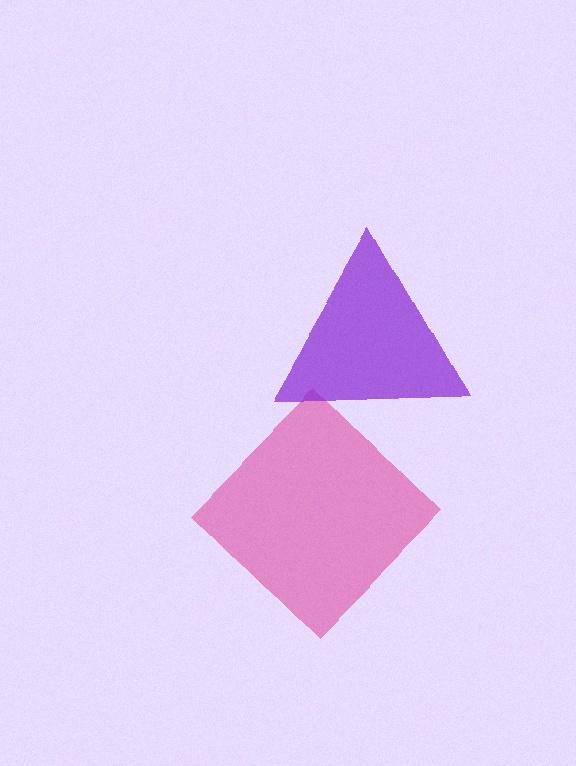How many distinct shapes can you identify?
There are 2 distinct shapes: a pink diamond, a purple triangle.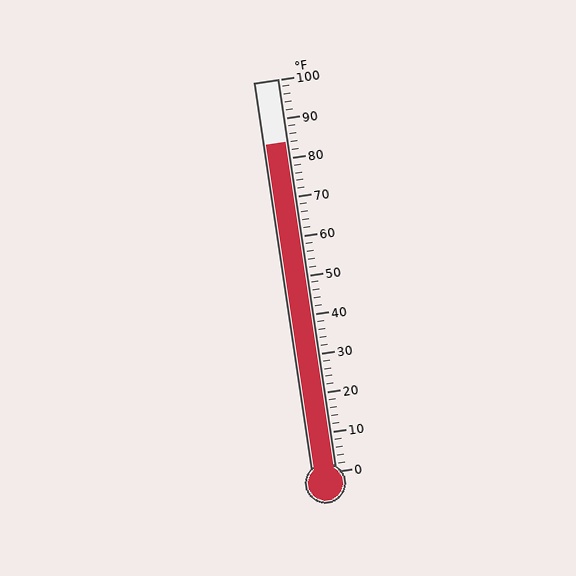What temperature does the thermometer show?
The thermometer shows approximately 84°F.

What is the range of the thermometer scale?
The thermometer scale ranges from 0°F to 100°F.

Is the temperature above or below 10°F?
The temperature is above 10°F.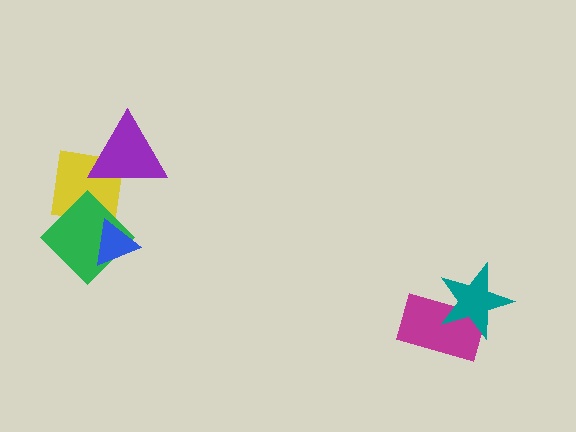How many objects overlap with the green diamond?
2 objects overlap with the green diamond.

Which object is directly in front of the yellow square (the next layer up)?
The green diamond is directly in front of the yellow square.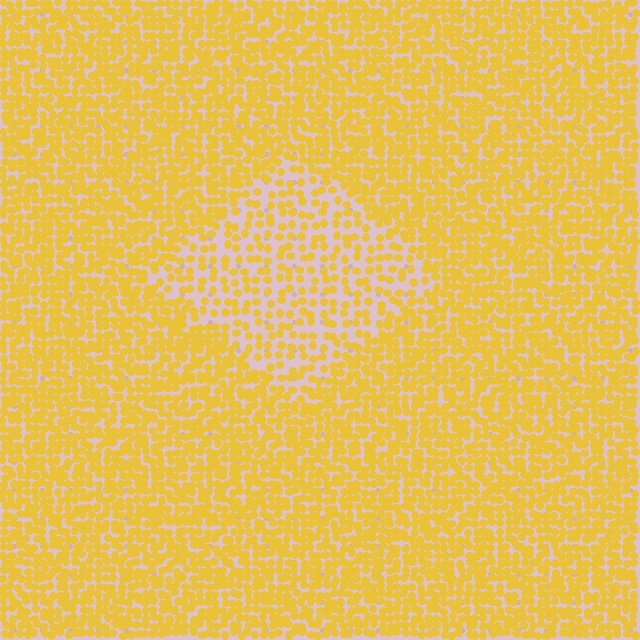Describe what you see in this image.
The image contains small yellow elements arranged at two different densities. A diamond-shaped region is visible where the elements are less densely packed than the surrounding area.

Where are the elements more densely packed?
The elements are more densely packed outside the diamond boundary.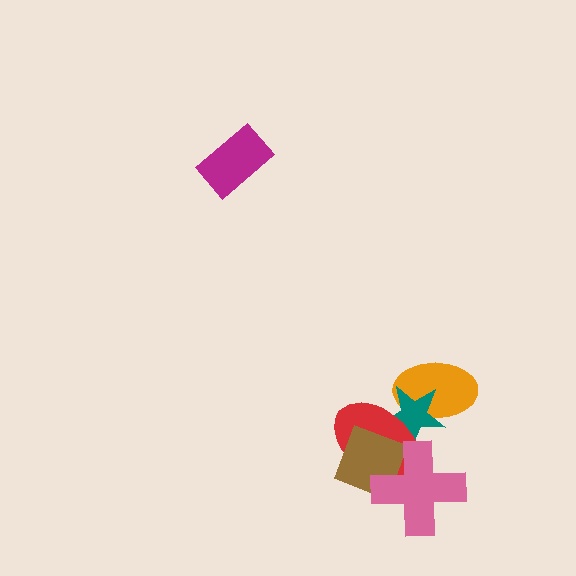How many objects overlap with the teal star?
3 objects overlap with the teal star.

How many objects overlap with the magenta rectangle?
0 objects overlap with the magenta rectangle.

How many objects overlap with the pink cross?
2 objects overlap with the pink cross.